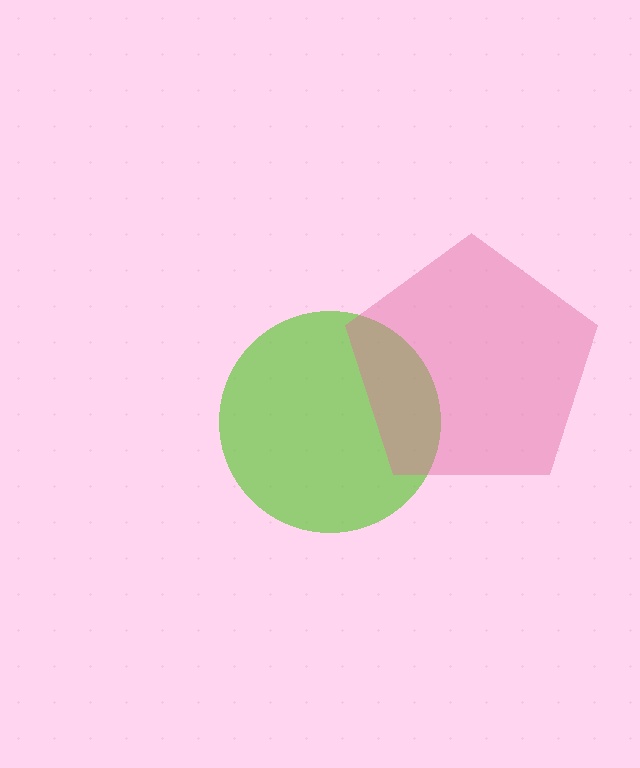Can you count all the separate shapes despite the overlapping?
Yes, there are 2 separate shapes.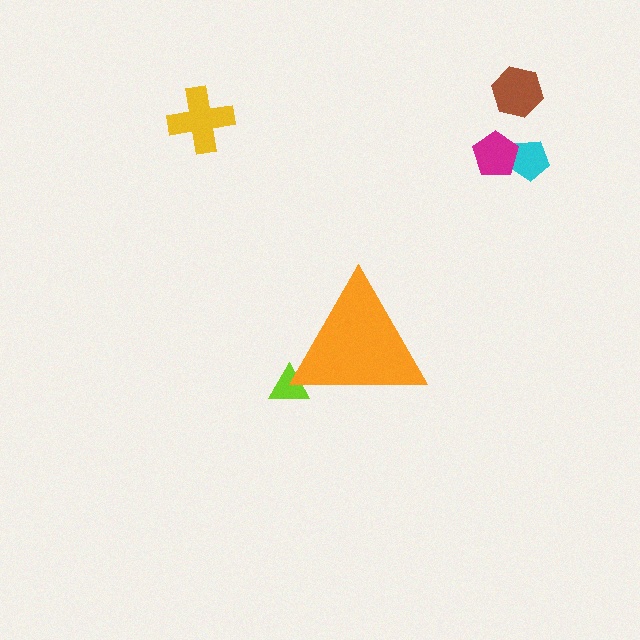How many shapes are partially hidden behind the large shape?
1 shape is partially hidden.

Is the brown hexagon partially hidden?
No, the brown hexagon is fully visible.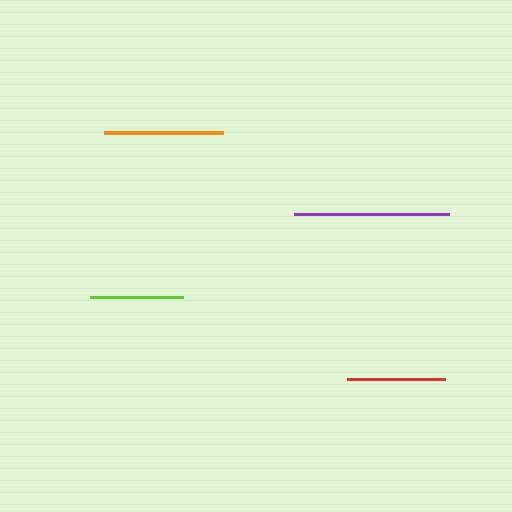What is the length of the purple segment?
The purple segment is approximately 155 pixels long.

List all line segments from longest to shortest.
From longest to shortest: purple, orange, red, lime.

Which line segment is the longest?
The purple line is the longest at approximately 155 pixels.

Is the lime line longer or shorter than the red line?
The red line is longer than the lime line.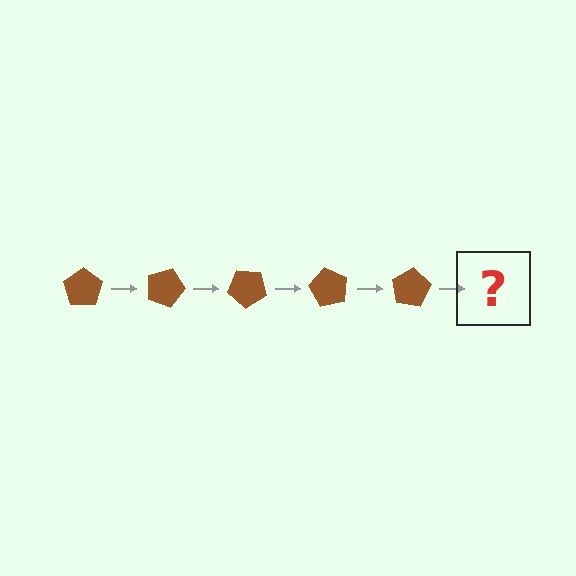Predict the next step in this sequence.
The next step is a brown pentagon rotated 100 degrees.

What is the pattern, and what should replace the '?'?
The pattern is that the pentagon rotates 20 degrees each step. The '?' should be a brown pentagon rotated 100 degrees.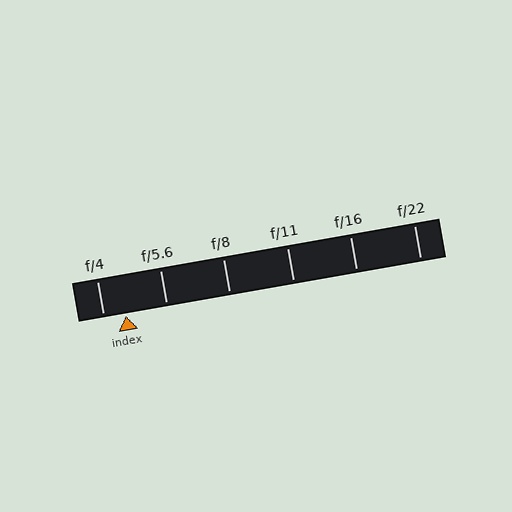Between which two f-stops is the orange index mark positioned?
The index mark is between f/4 and f/5.6.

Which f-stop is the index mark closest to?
The index mark is closest to f/4.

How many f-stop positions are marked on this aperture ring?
There are 6 f-stop positions marked.